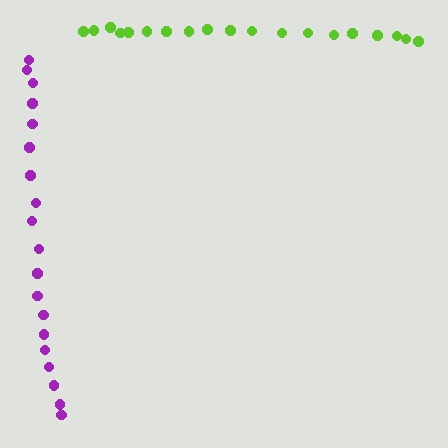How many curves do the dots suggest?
There are 2 distinct paths.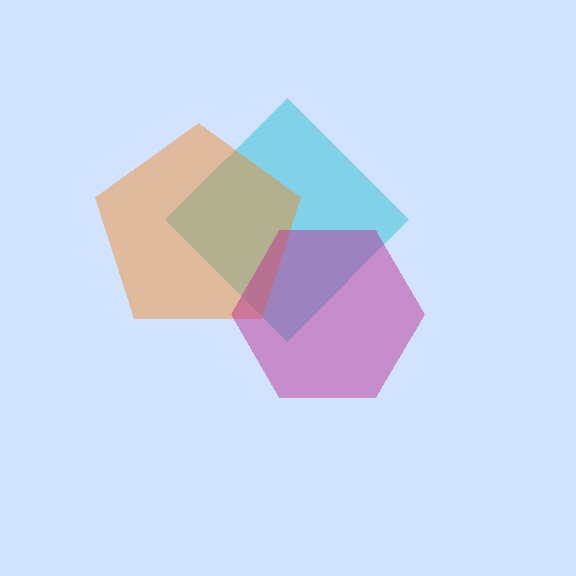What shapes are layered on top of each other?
The layered shapes are: a cyan diamond, an orange pentagon, a magenta hexagon.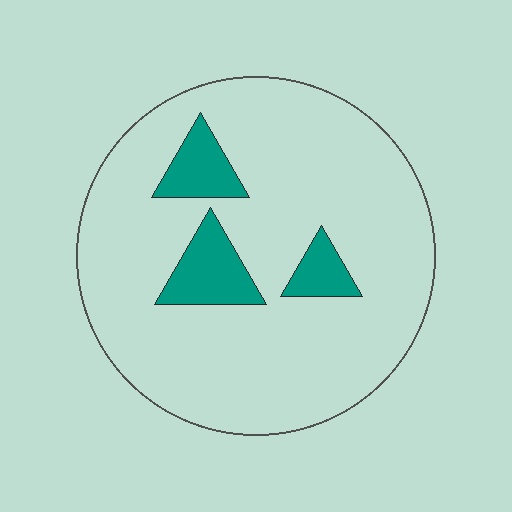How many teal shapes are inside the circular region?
3.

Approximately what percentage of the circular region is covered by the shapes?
Approximately 15%.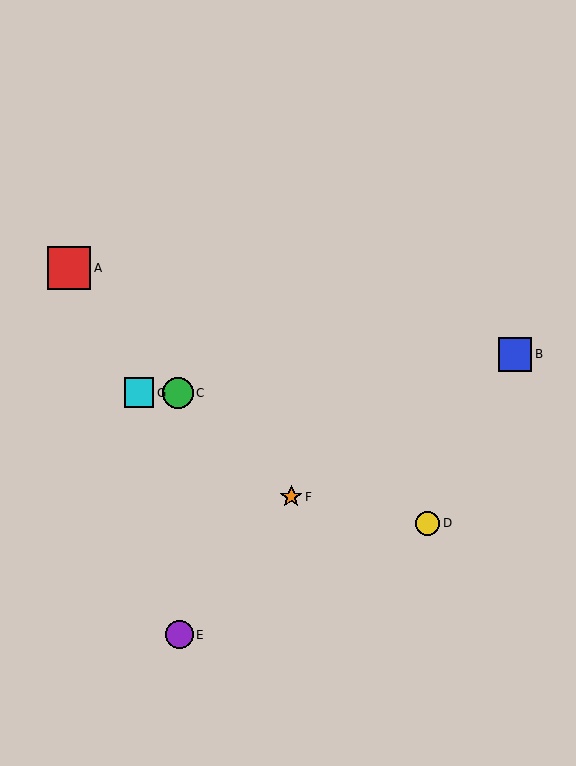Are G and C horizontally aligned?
Yes, both are at y≈393.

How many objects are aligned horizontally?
2 objects (C, G) are aligned horizontally.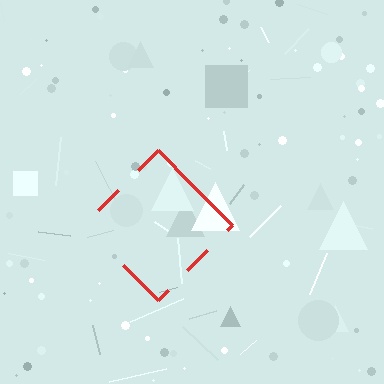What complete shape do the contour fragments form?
The contour fragments form a diamond.